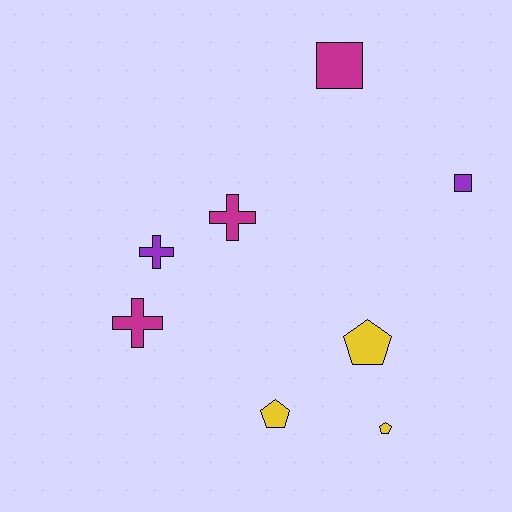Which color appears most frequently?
Magenta, with 3 objects.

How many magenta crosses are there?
There are 2 magenta crosses.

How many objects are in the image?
There are 8 objects.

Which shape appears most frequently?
Cross, with 3 objects.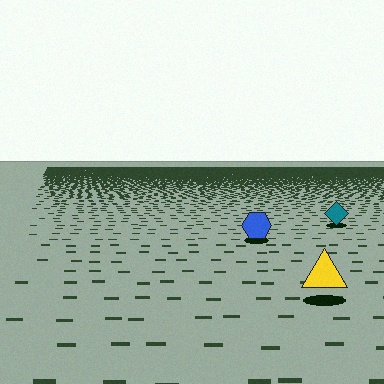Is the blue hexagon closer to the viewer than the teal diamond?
Yes. The blue hexagon is closer — you can tell from the texture gradient: the ground texture is coarser near it.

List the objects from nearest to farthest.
From nearest to farthest: the yellow triangle, the blue hexagon, the teal diamond.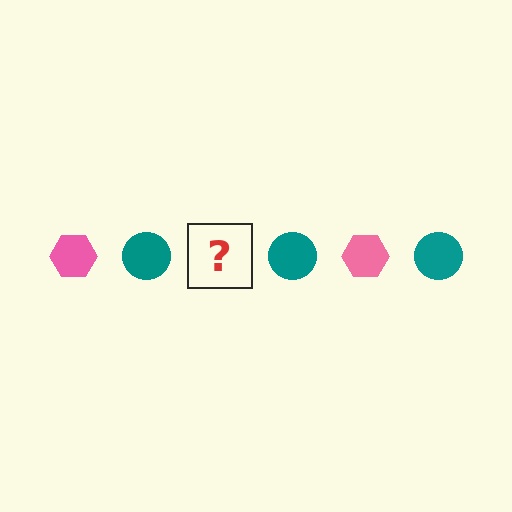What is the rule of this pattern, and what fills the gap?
The rule is that the pattern alternates between pink hexagon and teal circle. The gap should be filled with a pink hexagon.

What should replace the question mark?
The question mark should be replaced with a pink hexagon.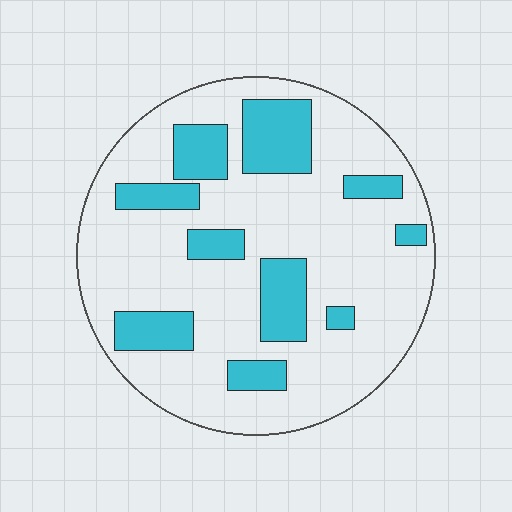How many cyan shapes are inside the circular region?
10.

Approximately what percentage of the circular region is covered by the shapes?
Approximately 25%.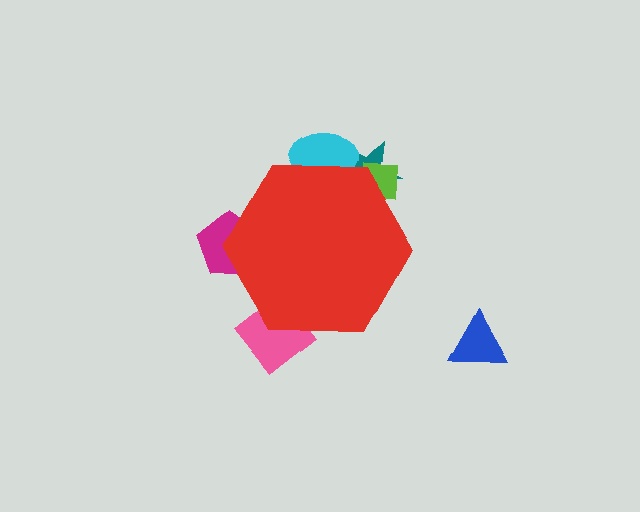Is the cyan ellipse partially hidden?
Yes, the cyan ellipse is partially hidden behind the red hexagon.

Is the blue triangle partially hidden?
No, the blue triangle is fully visible.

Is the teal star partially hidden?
Yes, the teal star is partially hidden behind the red hexagon.